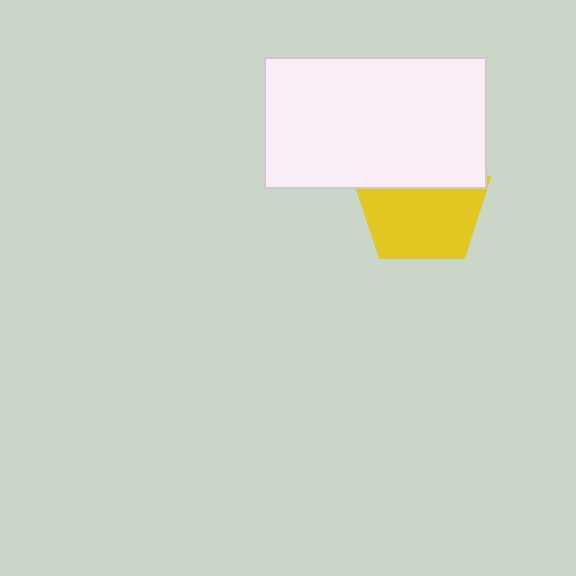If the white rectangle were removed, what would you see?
You would see the complete yellow pentagon.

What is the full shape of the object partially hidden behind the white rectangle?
The partially hidden object is a yellow pentagon.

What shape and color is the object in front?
The object in front is a white rectangle.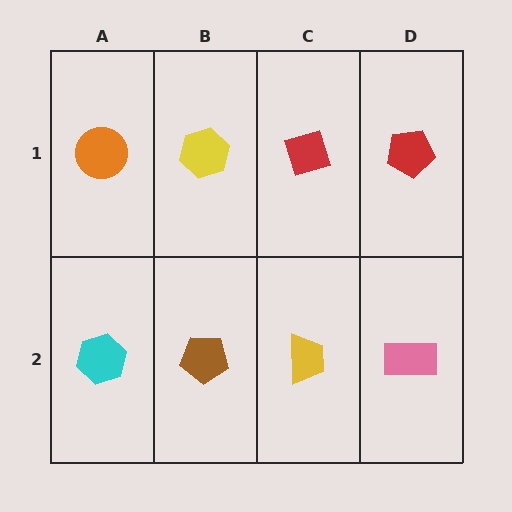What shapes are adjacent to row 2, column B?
A yellow hexagon (row 1, column B), a cyan hexagon (row 2, column A), a yellow trapezoid (row 2, column C).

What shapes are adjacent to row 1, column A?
A cyan hexagon (row 2, column A), a yellow hexagon (row 1, column B).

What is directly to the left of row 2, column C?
A brown pentagon.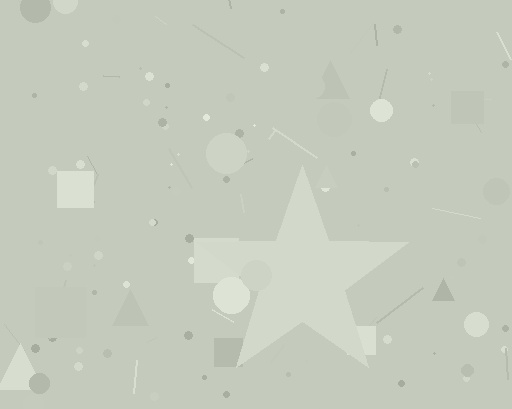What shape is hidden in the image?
A star is hidden in the image.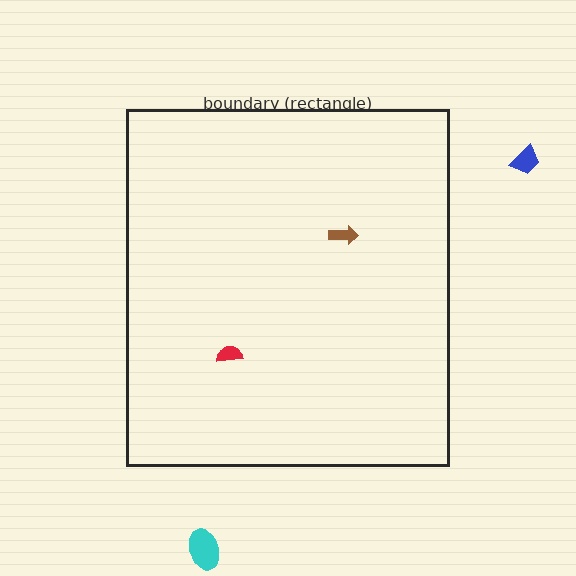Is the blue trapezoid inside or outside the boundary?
Outside.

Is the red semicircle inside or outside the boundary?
Inside.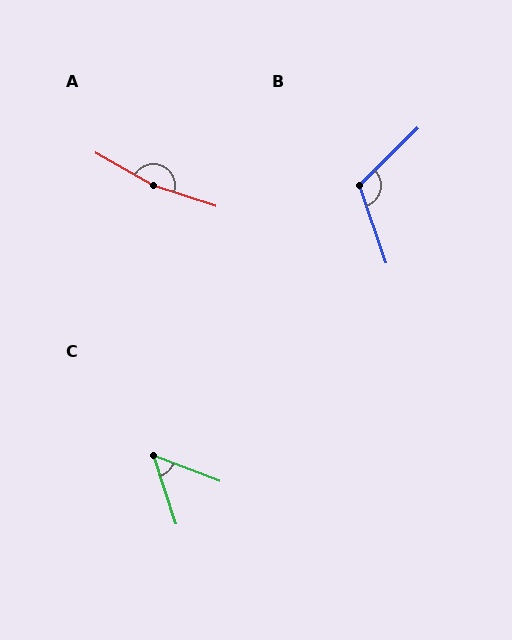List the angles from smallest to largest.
C (50°), B (116°), A (169°).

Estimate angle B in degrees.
Approximately 116 degrees.